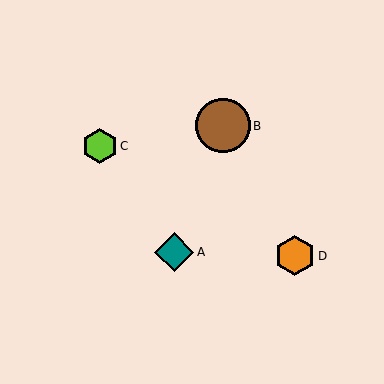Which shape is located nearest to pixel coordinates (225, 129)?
The brown circle (labeled B) at (223, 126) is nearest to that location.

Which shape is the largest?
The brown circle (labeled B) is the largest.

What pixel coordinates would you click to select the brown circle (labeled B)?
Click at (223, 126) to select the brown circle B.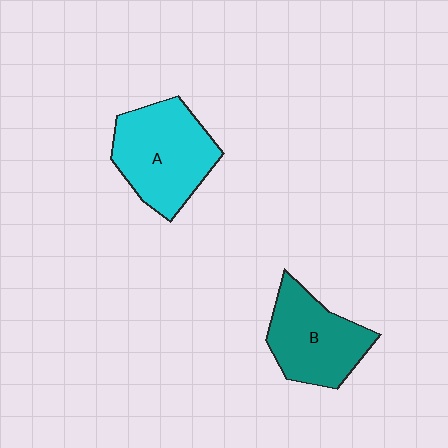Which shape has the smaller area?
Shape B (teal).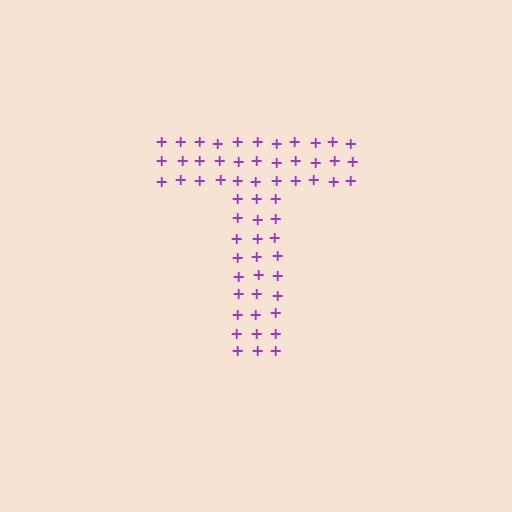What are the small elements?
The small elements are plus signs.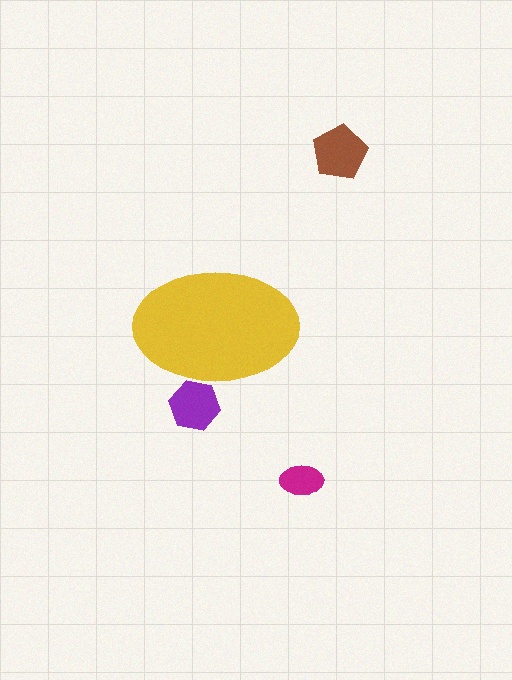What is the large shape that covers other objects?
A yellow ellipse.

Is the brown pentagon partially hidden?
No, the brown pentagon is fully visible.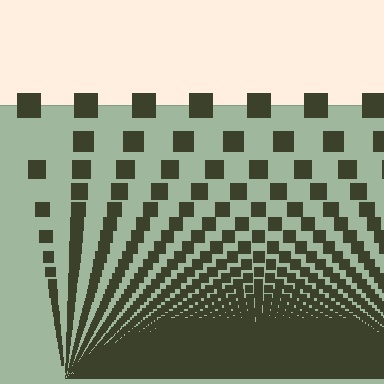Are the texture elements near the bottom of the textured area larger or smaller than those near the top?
Smaller. The gradient is inverted — elements near the bottom are smaller and denser.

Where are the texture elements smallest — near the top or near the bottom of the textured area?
Near the bottom.